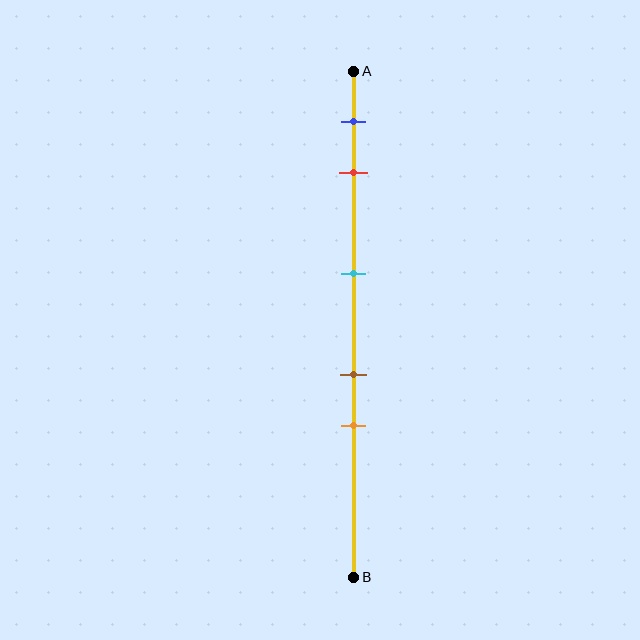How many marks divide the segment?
There are 5 marks dividing the segment.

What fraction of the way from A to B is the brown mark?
The brown mark is approximately 60% (0.6) of the way from A to B.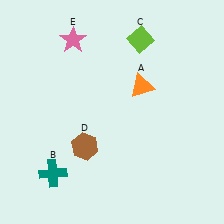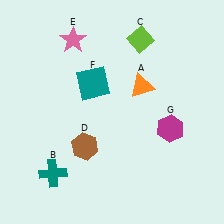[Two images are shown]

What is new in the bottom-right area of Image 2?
A magenta hexagon (G) was added in the bottom-right area of Image 2.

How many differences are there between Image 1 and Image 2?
There are 2 differences between the two images.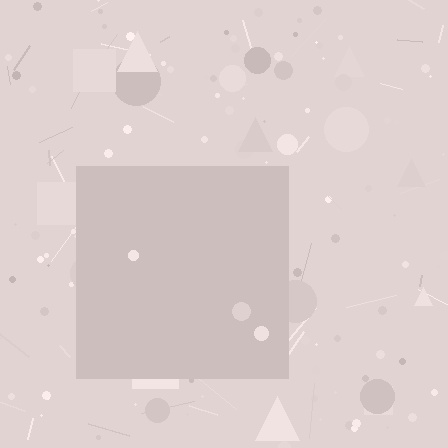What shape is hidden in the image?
A square is hidden in the image.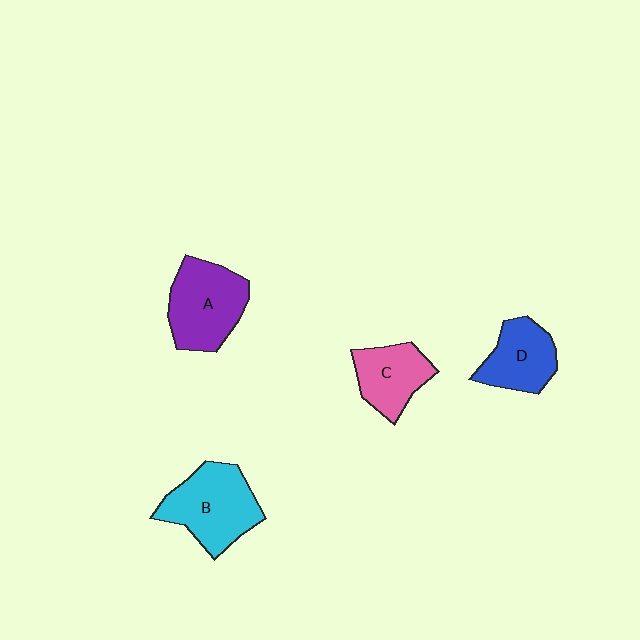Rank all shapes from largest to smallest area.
From largest to smallest: B (cyan), A (purple), D (blue), C (pink).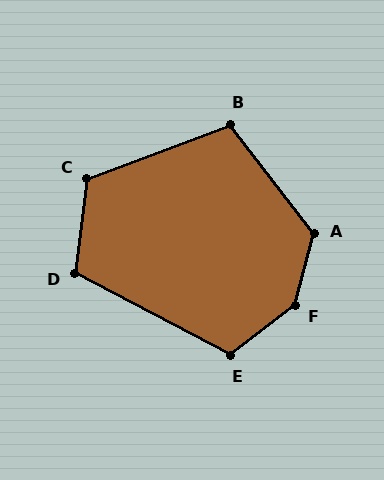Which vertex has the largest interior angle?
F, at approximately 143 degrees.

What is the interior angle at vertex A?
Approximately 128 degrees (obtuse).